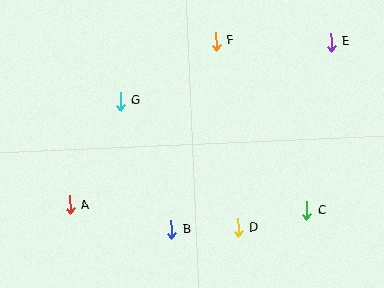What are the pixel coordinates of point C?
Point C is at (307, 211).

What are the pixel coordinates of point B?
Point B is at (171, 230).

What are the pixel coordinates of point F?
Point F is at (216, 41).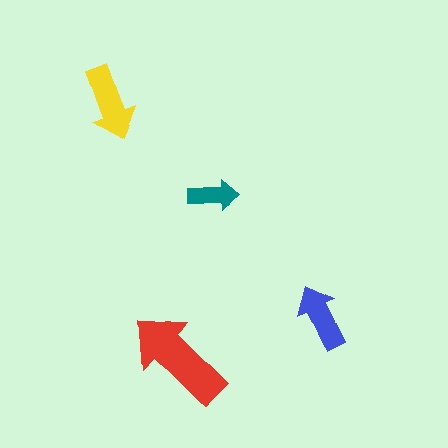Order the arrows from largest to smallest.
the red one, the yellow one, the blue one, the teal one.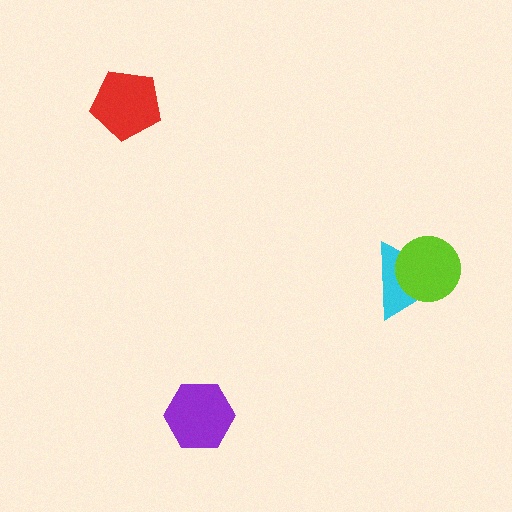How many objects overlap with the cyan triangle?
1 object overlaps with the cyan triangle.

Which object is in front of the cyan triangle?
The lime circle is in front of the cyan triangle.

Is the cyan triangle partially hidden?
Yes, it is partially covered by another shape.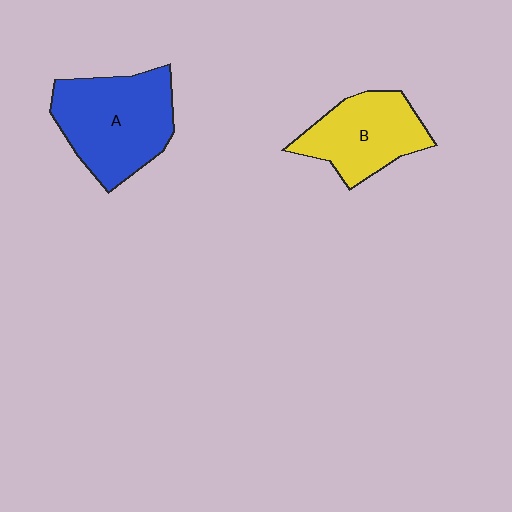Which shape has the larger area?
Shape A (blue).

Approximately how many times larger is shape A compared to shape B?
Approximately 1.3 times.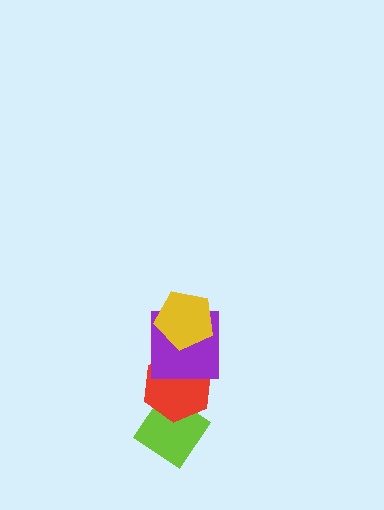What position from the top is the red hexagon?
The red hexagon is 3rd from the top.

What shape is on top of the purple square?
The yellow pentagon is on top of the purple square.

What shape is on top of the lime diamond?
The red hexagon is on top of the lime diamond.